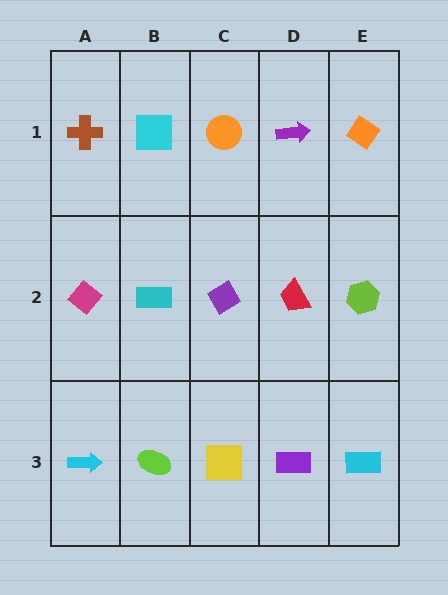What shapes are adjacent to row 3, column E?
A lime hexagon (row 2, column E), a purple rectangle (row 3, column D).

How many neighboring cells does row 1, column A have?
2.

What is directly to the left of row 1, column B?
A brown cross.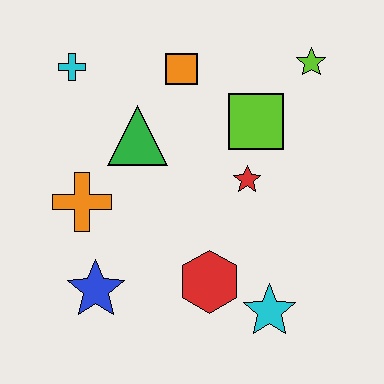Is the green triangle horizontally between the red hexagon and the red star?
No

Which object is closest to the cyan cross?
The green triangle is closest to the cyan cross.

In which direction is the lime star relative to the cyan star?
The lime star is above the cyan star.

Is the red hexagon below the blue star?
No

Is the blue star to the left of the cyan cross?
No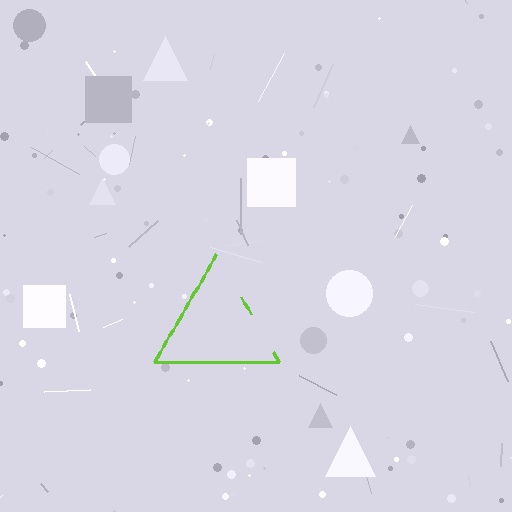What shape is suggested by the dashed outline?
The dashed outline suggests a triangle.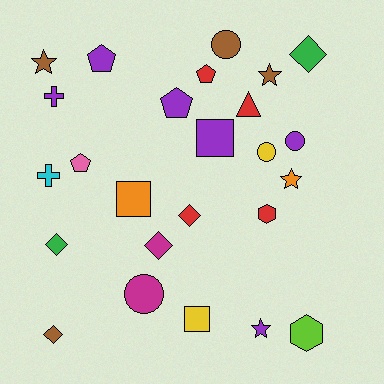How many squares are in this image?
There are 3 squares.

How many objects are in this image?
There are 25 objects.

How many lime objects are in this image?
There is 1 lime object.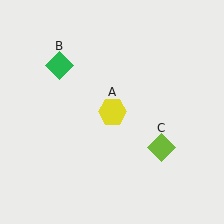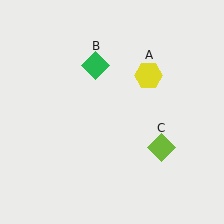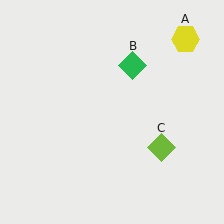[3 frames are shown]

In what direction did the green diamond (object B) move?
The green diamond (object B) moved right.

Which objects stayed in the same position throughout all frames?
Lime diamond (object C) remained stationary.